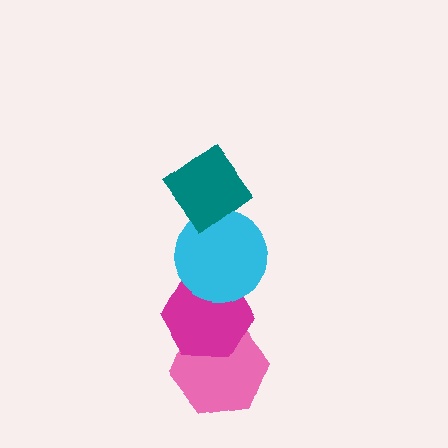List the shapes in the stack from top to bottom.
From top to bottom: the teal diamond, the cyan circle, the magenta hexagon, the pink hexagon.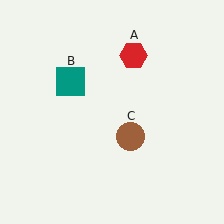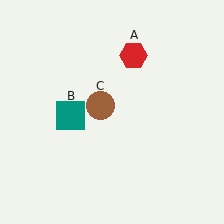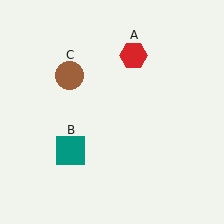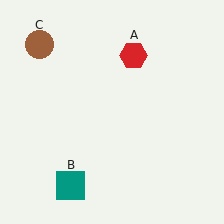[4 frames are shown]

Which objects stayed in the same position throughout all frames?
Red hexagon (object A) remained stationary.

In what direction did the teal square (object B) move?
The teal square (object B) moved down.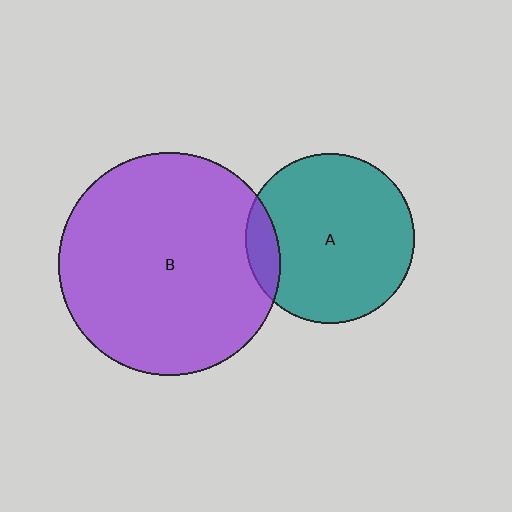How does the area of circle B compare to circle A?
Approximately 1.7 times.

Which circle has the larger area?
Circle B (purple).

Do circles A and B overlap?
Yes.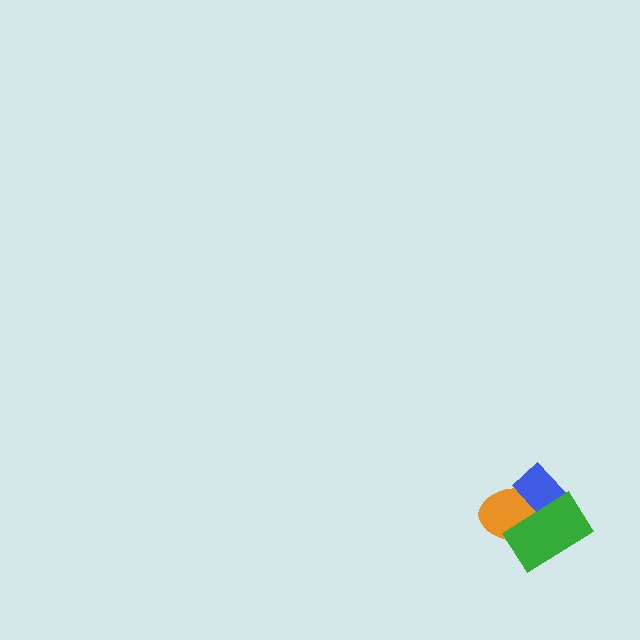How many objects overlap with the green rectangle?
2 objects overlap with the green rectangle.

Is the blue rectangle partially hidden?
Yes, it is partially covered by another shape.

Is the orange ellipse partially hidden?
Yes, it is partially covered by another shape.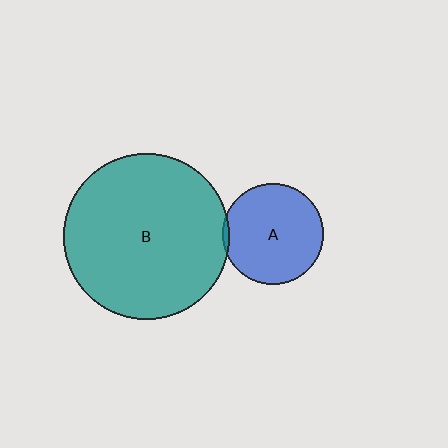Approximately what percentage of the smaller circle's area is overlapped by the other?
Approximately 5%.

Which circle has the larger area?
Circle B (teal).